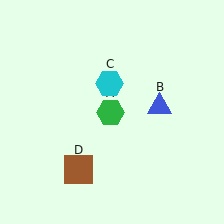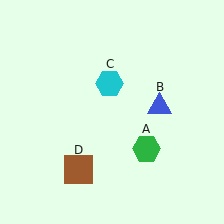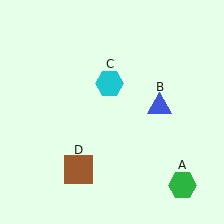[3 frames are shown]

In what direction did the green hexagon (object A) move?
The green hexagon (object A) moved down and to the right.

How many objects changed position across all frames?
1 object changed position: green hexagon (object A).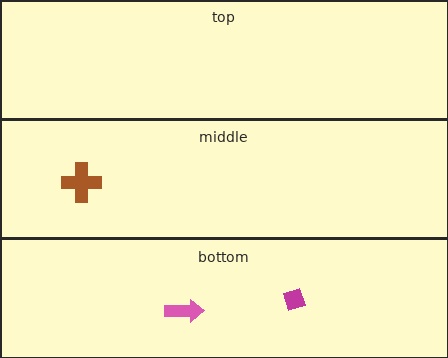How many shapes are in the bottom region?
2.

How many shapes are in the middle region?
1.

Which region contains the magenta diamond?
The bottom region.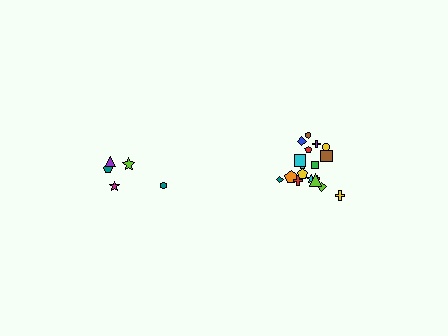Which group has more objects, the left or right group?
The right group.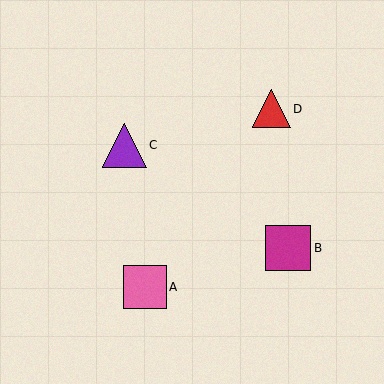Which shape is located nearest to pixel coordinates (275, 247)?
The magenta square (labeled B) at (288, 248) is nearest to that location.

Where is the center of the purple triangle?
The center of the purple triangle is at (125, 145).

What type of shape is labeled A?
Shape A is a pink square.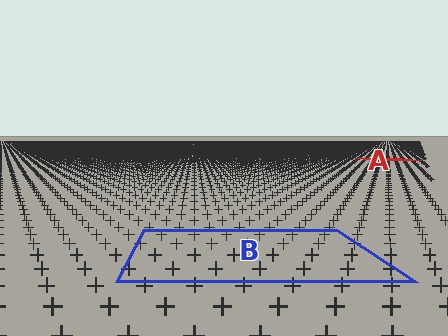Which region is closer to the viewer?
Region B is closer. The texture elements there are larger and more spread out.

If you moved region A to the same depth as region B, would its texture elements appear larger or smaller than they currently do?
They would appear larger. At a closer depth, the same texture elements are projected at a bigger on-screen size.